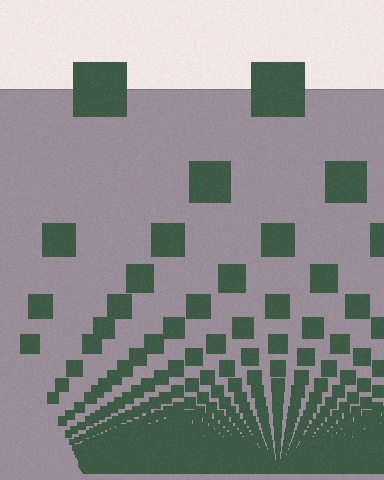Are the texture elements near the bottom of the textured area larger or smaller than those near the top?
Smaller. The gradient is inverted — elements near the bottom are smaller and denser.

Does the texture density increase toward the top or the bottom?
Density increases toward the bottom.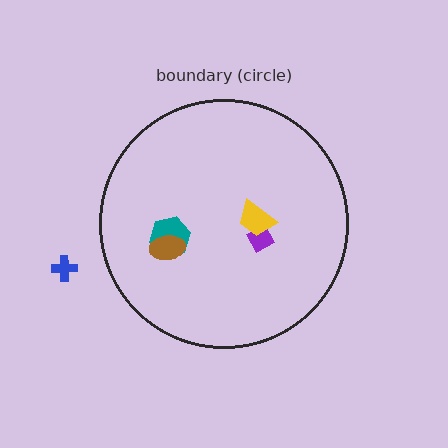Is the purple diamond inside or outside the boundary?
Inside.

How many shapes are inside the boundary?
4 inside, 1 outside.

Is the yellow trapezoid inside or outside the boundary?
Inside.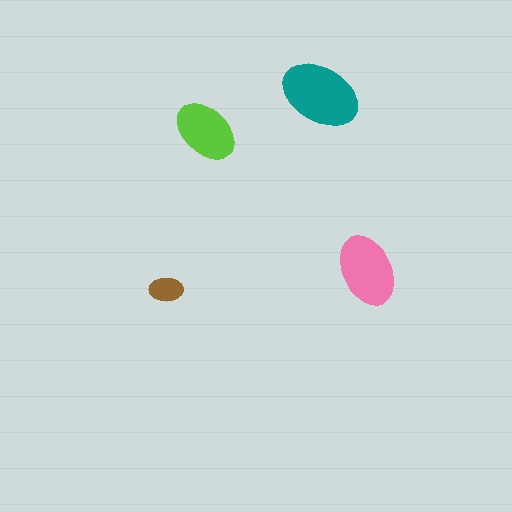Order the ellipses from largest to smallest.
the teal one, the pink one, the lime one, the brown one.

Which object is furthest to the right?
The pink ellipse is rightmost.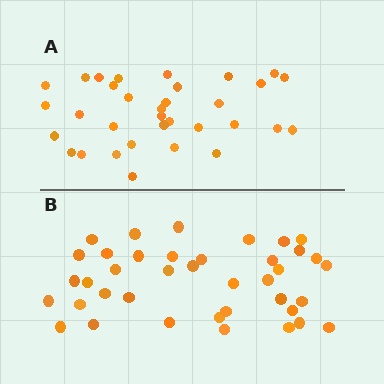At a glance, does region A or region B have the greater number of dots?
Region B (the bottom region) has more dots.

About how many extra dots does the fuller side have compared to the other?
Region B has about 6 more dots than region A.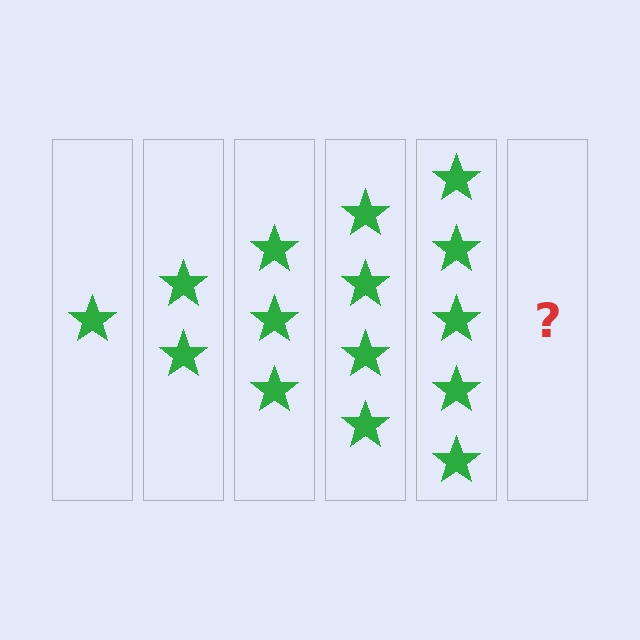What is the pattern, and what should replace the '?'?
The pattern is that each step adds one more star. The '?' should be 6 stars.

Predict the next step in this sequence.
The next step is 6 stars.